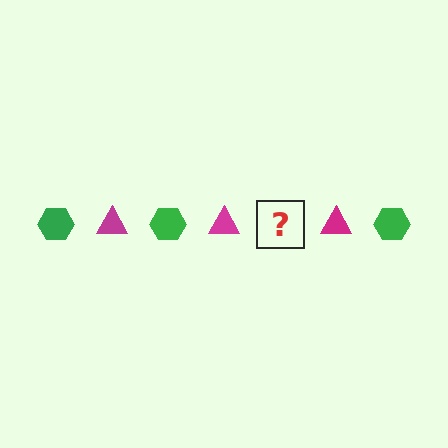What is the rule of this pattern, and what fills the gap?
The rule is that the pattern alternates between green hexagon and magenta triangle. The gap should be filled with a green hexagon.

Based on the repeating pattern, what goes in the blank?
The blank should be a green hexagon.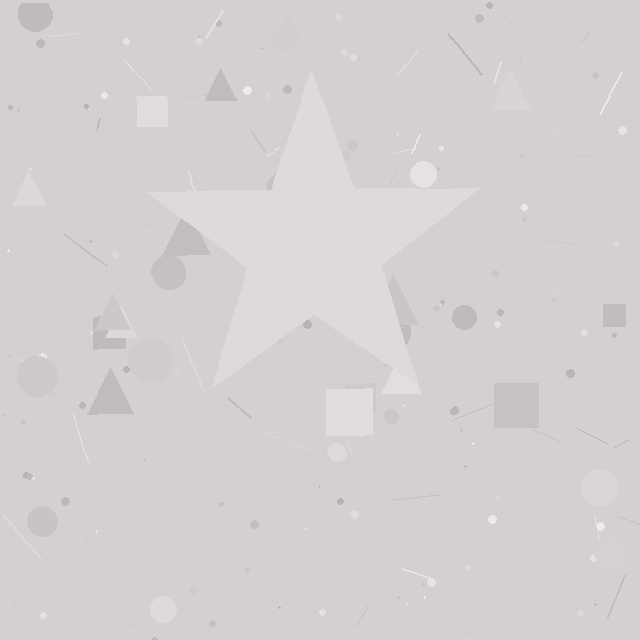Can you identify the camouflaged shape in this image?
The camouflaged shape is a star.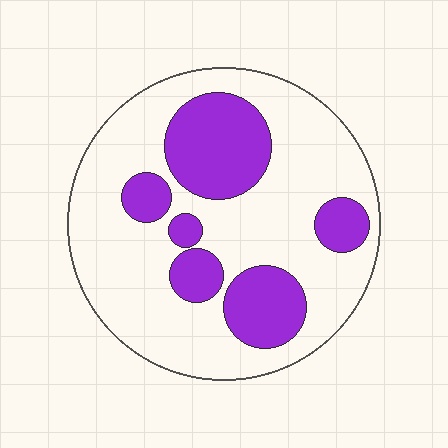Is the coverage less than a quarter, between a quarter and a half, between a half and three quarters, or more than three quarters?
Between a quarter and a half.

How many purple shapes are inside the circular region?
6.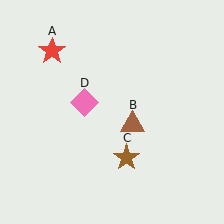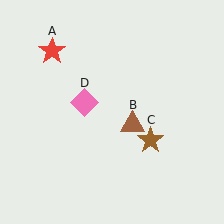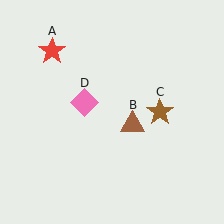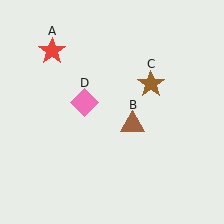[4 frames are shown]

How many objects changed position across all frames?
1 object changed position: brown star (object C).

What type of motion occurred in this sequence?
The brown star (object C) rotated counterclockwise around the center of the scene.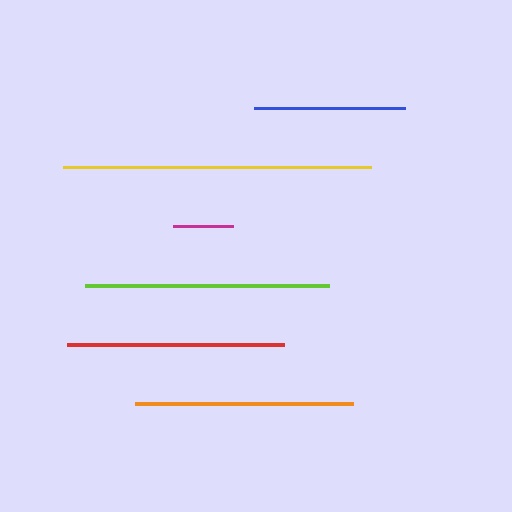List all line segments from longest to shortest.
From longest to shortest: yellow, lime, orange, red, blue, magenta.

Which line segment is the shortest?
The magenta line is the shortest at approximately 60 pixels.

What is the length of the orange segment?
The orange segment is approximately 218 pixels long.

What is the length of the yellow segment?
The yellow segment is approximately 308 pixels long.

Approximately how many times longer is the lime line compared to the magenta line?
The lime line is approximately 4.1 times the length of the magenta line.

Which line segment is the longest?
The yellow line is the longest at approximately 308 pixels.